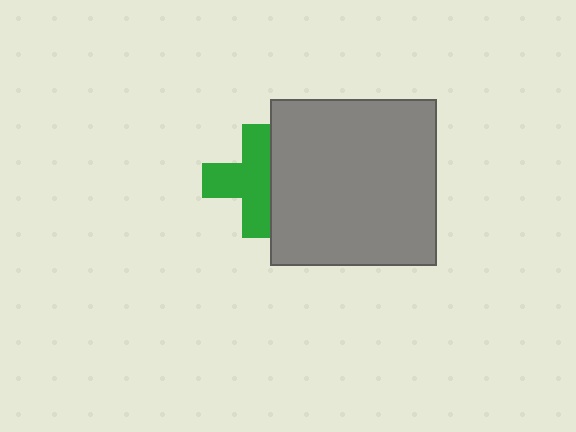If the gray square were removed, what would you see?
You would see the complete green cross.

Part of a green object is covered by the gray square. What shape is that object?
It is a cross.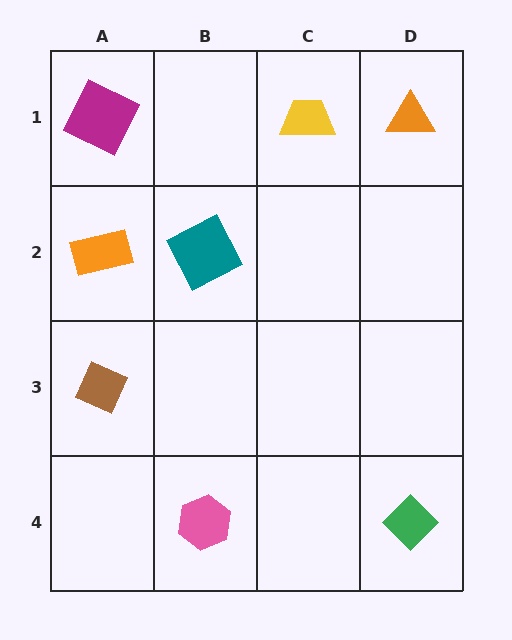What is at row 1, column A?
A magenta square.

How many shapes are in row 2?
2 shapes.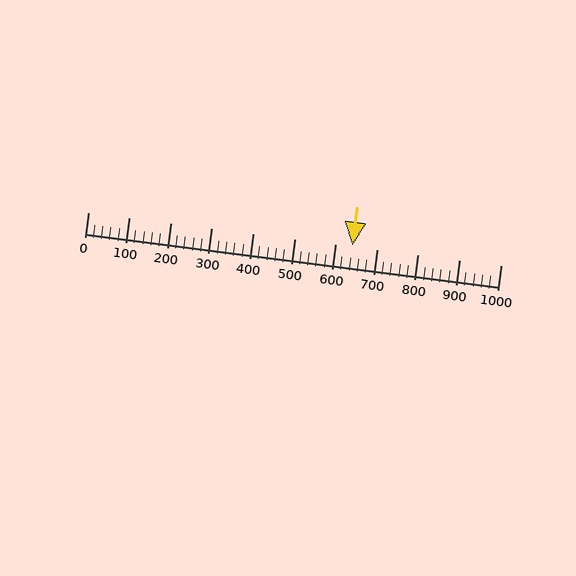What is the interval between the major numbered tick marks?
The major tick marks are spaced 100 units apart.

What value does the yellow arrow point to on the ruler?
The yellow arrow points to approximately 640.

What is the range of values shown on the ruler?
The ruler shows values from 0 to 1000.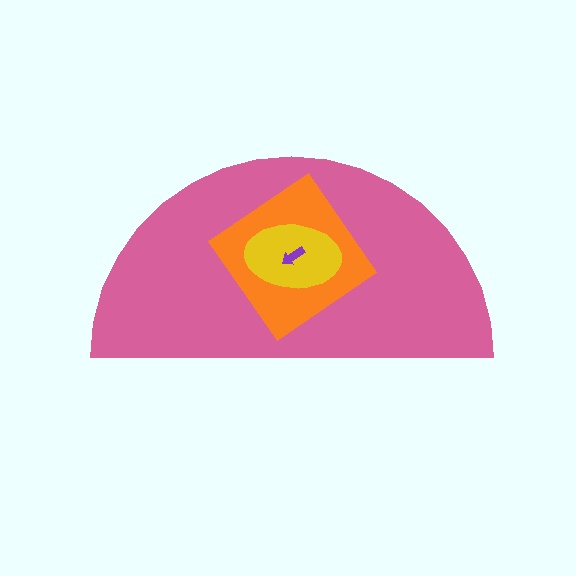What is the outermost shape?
The pink semicircle.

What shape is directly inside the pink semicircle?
The orange diamond.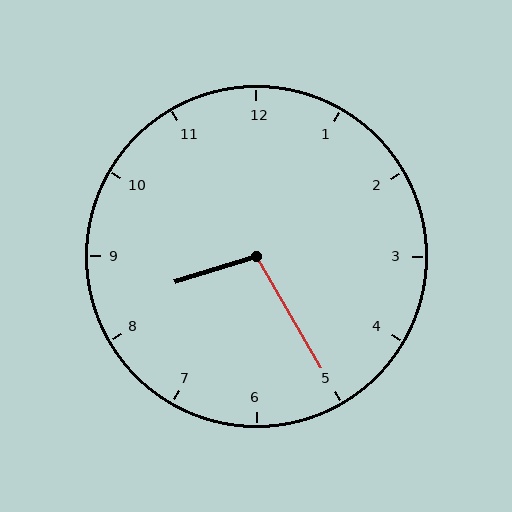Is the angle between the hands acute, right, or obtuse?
It is obtuse.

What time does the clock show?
8:25.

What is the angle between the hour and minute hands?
Approximately 102 degrees.